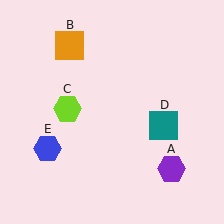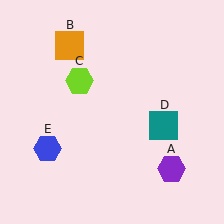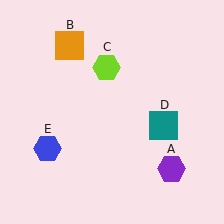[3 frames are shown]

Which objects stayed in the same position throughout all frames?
Purple hexagon (object A) and orange square (object B) and teal square (object D) and blue hexagon (object E) remained stationary.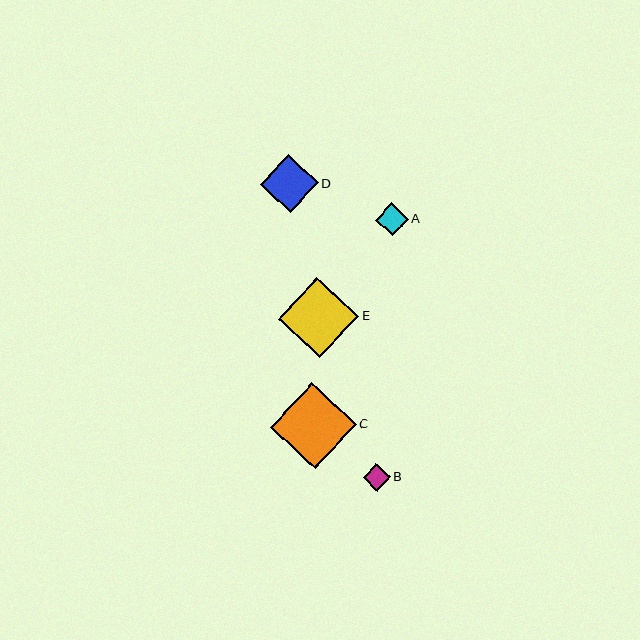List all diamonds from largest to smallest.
From largest to smallest: C, E, D, A, B.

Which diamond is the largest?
Diamond C is the largest with a size of approximately 86 pixels.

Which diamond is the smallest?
Diamond B is the smallest with a size of approximately 27 pixels.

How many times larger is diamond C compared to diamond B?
Diamond C is approximately 3.2 times the size of diamond B.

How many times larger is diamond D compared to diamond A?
Diamond D is approximately 1.8 times the size of diamond A.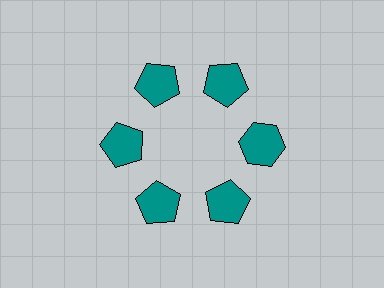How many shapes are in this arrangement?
There are 6 shapes arranged in a ring pattern.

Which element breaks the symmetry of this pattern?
The teal hexagon at roughly the 3 o'clock position breaks the symmetry. All other shapes are teal pentagons.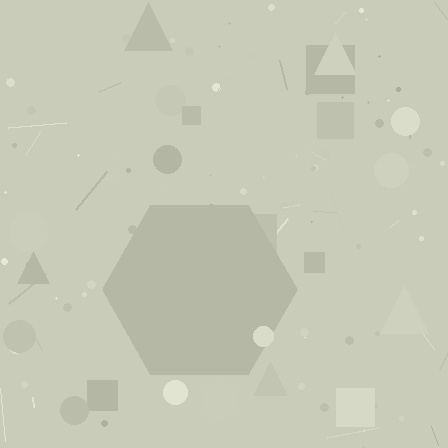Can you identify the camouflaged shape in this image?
The camouflaged shape is a hexagon.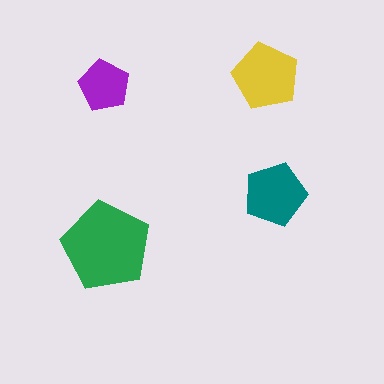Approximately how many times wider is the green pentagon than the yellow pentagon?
About 1.5 times wider.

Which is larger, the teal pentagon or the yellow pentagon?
The yellow one.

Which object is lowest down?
The green pentagon is bottommost.